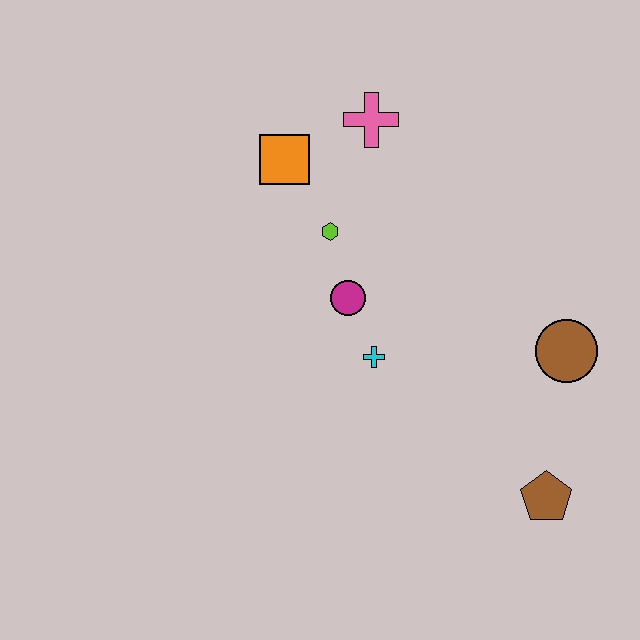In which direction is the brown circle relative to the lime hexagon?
The brown circle is to the right of the lime hexagon.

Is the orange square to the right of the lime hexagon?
No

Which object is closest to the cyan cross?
The magenta circle is closest to the cyan cross.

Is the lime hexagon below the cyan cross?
No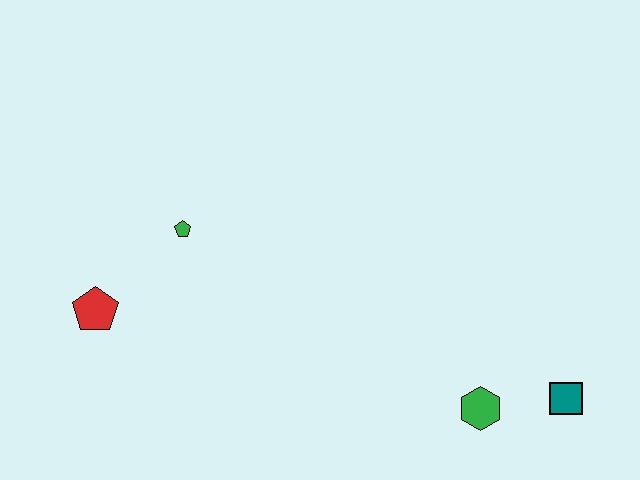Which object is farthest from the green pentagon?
The teal square is farthest from the green pentagon.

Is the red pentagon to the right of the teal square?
No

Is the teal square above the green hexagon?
Yes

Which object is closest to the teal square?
The green hexagon is closest to the teal square.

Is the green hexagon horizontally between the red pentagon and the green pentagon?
No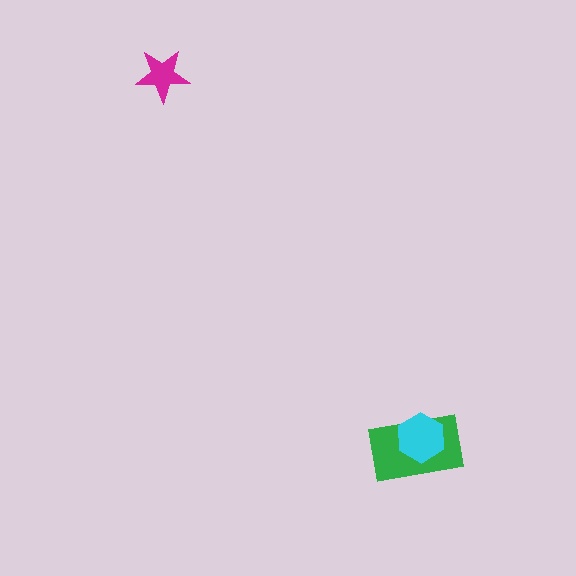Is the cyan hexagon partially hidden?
No, no other shape covers it.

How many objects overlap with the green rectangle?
1 object overlaps with the green rectangle.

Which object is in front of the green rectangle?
The cyan hexagon is in front of the green rectangle.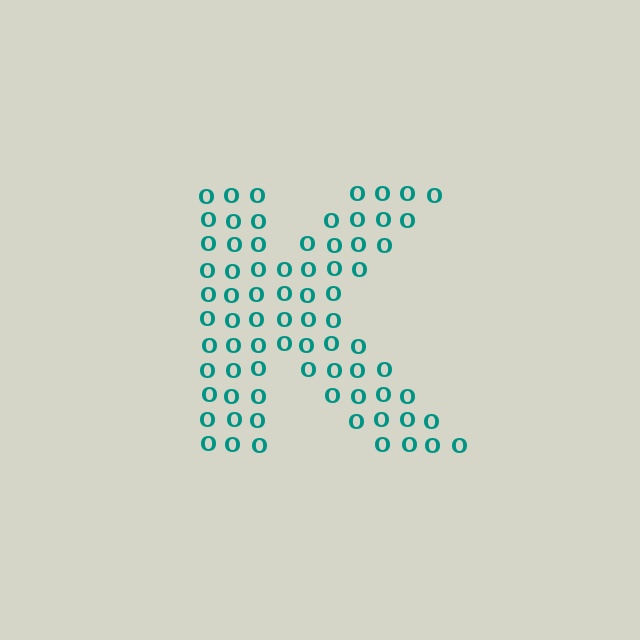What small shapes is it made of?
It is made of small letter O's.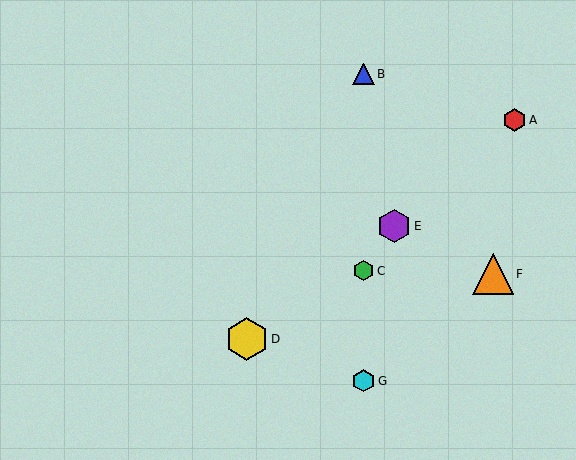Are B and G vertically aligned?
Yes, both are at x≈364.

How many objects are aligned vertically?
3 objects (B, C, G) are aligned vertically.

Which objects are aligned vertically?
Objects B, C, G are aligned vertically.